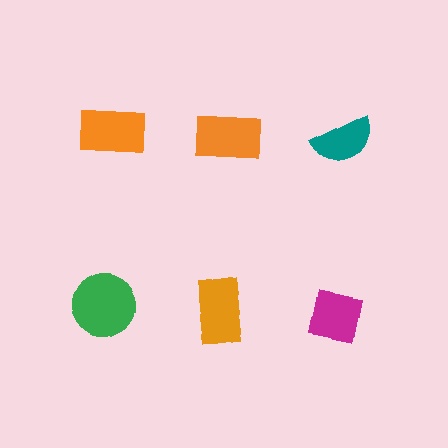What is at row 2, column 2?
An orange rectangle.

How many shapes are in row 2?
3 shapes.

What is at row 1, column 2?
An orange rectangle.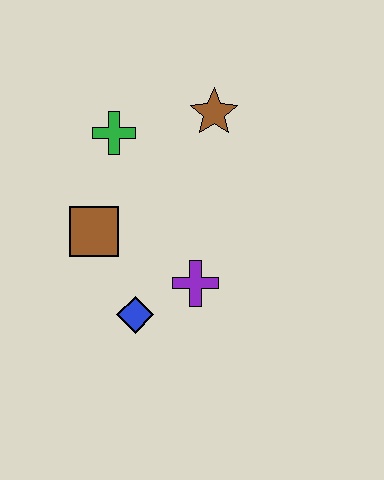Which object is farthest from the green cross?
The blue diamond is farthest from the green cross.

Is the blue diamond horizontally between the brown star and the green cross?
Yes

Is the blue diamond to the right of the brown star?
No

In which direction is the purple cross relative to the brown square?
The purple cross is to the right of the brown square.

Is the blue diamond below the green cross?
Yes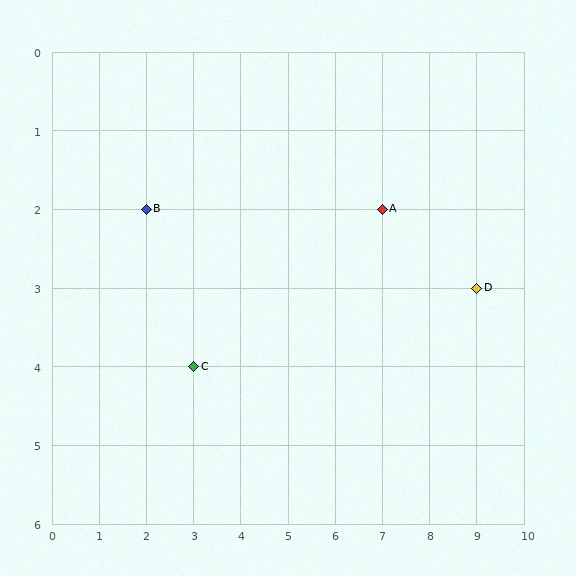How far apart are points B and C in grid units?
Points B and C are 1 column and 2 rows apart (about 2.2 grid units diagonally).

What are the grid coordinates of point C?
Point C is at grid coordinates (3, 4).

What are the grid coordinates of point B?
Point B is at grid coordinates (2, 2).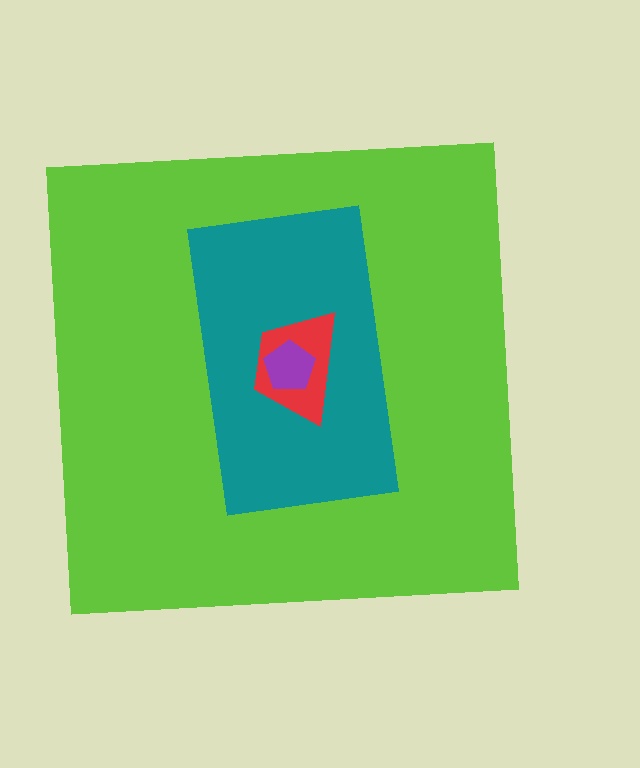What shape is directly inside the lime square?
The teal rectangle.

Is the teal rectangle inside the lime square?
Yes.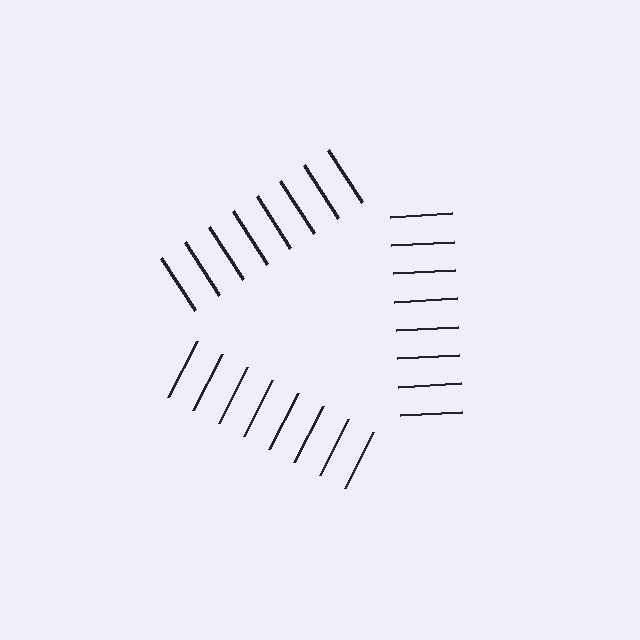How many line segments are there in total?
24 — 8 along each of the 3 edges.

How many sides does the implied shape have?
3 sides — the line-ends trace a triangle.